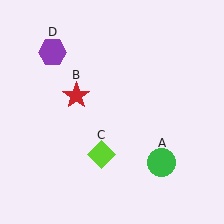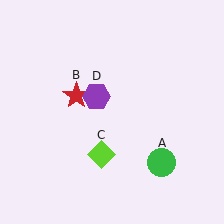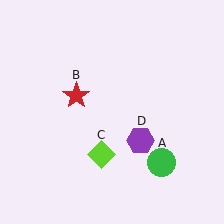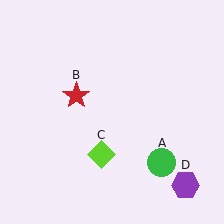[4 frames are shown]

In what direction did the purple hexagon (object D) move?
The purple hexagon (object D) moved down and to the right.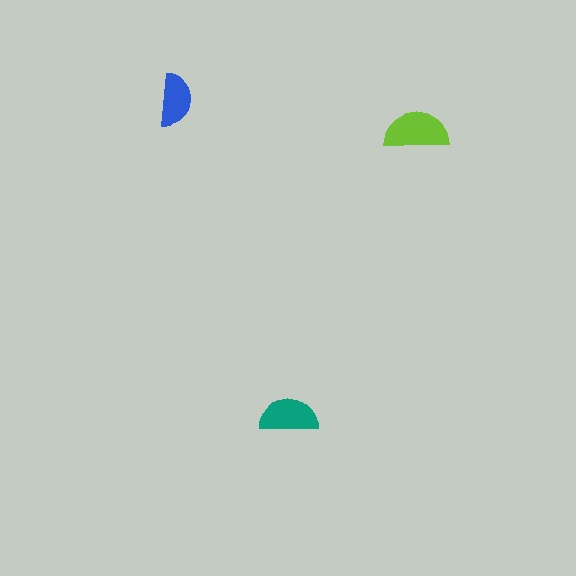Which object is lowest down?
The teal semicircle is bottommost.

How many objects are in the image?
There are 3 objects in the image.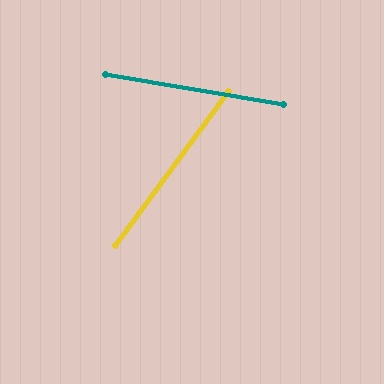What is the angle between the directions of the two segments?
Approximately 64 degrees.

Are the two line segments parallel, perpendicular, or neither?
Neither parallel nor perpendicular — they differ by about 64°.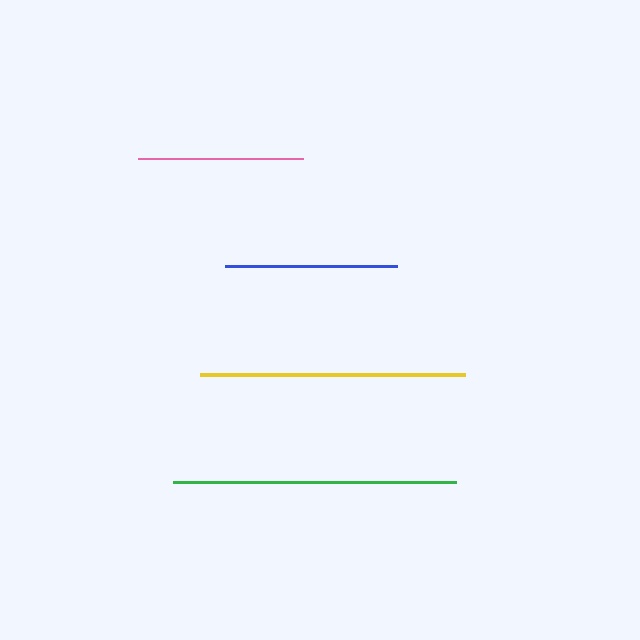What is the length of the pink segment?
The pink segment is approximately 165 pixels long.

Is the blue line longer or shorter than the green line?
The green line is longer than the blue line.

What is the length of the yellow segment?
The yellow segment is approximately 265 pixels long.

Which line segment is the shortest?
The pink line is the shortest at approximately 165 pixels.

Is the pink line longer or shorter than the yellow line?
The yellow line is longer than the pink line.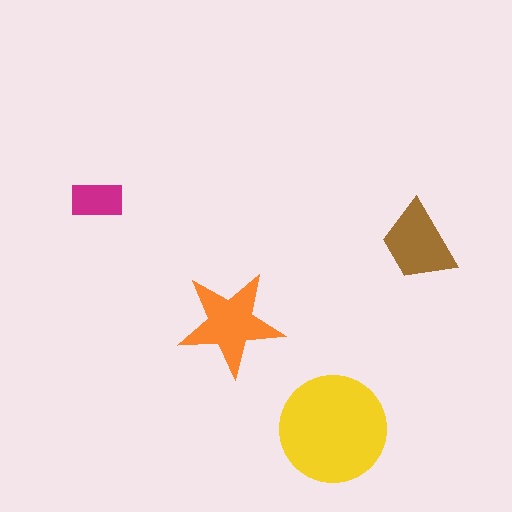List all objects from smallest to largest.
The magenta rectangle, the brown trapezoid, the orange star, the yellow circle.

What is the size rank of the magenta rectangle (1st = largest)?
4th.